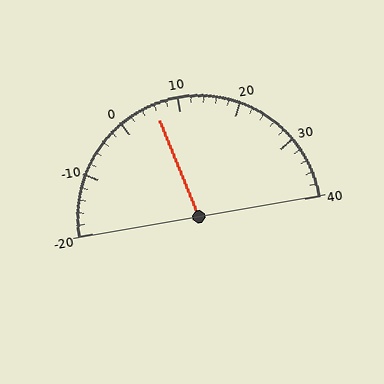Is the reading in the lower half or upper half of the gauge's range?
The reading is in the lower half of the range (-20 to 40).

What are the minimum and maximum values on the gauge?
The gauge ranges from -20 to 40.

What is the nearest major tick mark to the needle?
The nearest major tick mark is 10.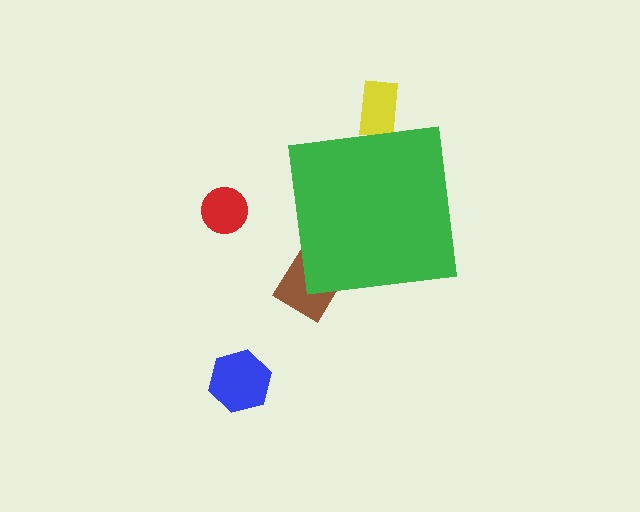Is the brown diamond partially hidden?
Yes, the brown diamond is partially hidden behind the green square.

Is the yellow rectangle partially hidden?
Yes, the yellow rectangle is partially hidden behind the green square.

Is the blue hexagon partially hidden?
No, the blue hexagon is fully visible.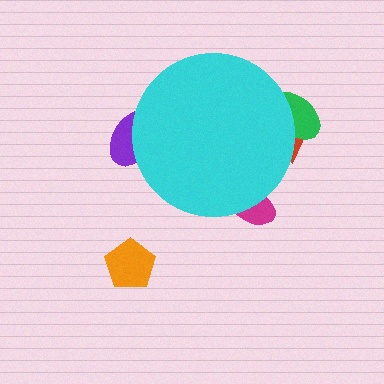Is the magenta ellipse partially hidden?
Yes, the magenta ellipse is partially hidden behind the cyan circle.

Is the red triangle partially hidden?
Yes, the red triangle is partially hidden behind the cyan circle.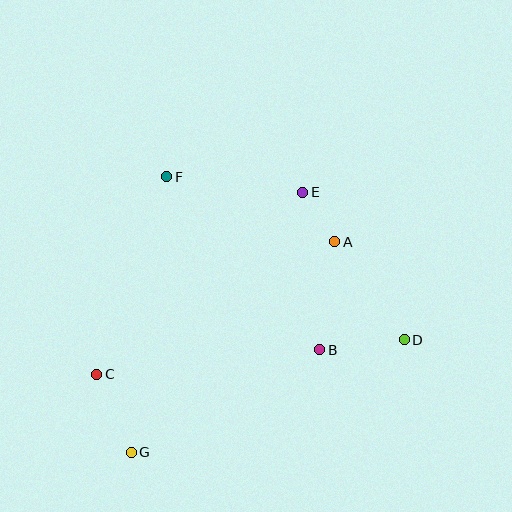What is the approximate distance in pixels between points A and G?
The distance between A and G is approximately 293 pixels.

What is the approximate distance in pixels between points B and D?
The distance between B and D is approximately 85 pixels.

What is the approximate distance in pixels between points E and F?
The distance between E and F is approximately 137 pixels.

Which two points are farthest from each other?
Points E and G are farthest from each other.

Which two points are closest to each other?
Points A and E are closest to each other.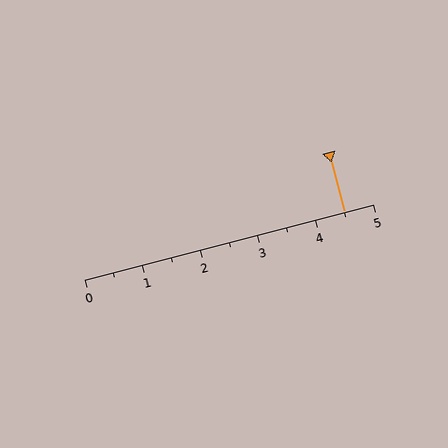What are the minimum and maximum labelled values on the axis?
The axis runs from 0 to 5.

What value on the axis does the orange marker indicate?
The marker indicates approximately 4.5.